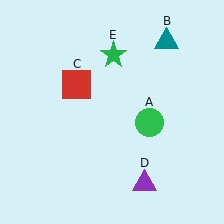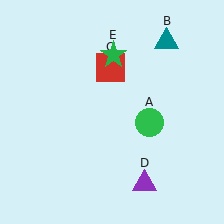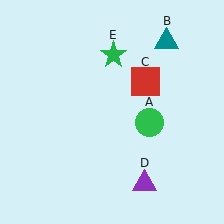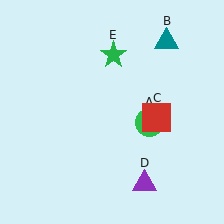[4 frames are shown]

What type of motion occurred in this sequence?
The red square (object C) rotated clockwise around the center of the scene.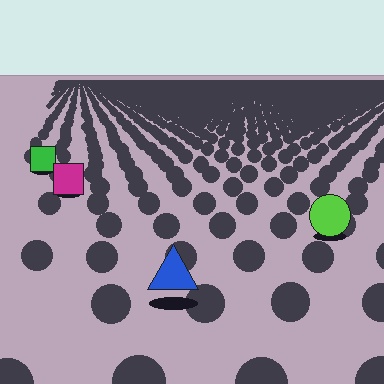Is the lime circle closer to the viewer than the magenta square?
Yes. The lime circle is closer — you can tell from the texture gradient: the ground texture is coarser near it.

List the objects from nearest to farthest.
From nearest to farthest: the blue triangle, the lime circle, the magenta square, the green square.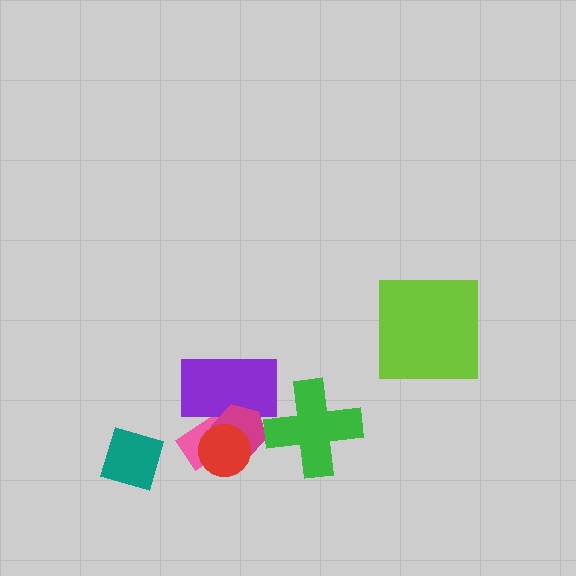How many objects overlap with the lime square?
0 objects overlap with the lime square.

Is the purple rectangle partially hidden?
Yes, it is partially covered by another shape.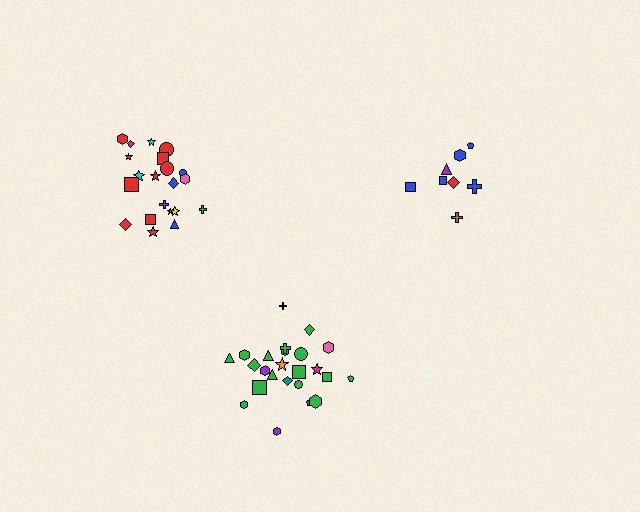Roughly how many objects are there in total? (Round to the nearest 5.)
Roughly 55 objects in total.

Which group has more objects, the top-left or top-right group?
The top-left group.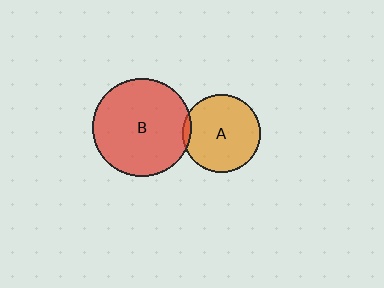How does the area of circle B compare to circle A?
Approximately 1.6 times.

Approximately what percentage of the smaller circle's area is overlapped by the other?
Approximately 5%.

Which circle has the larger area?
Circle B (red).